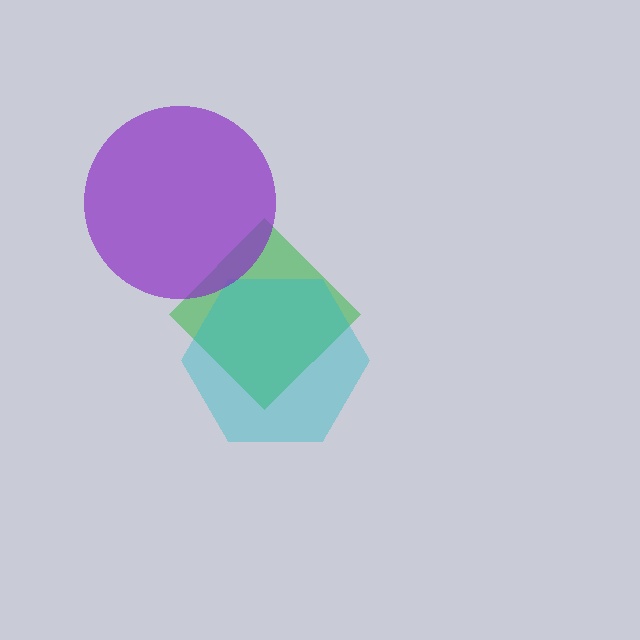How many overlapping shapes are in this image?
There are 3 overlapping shapes in the image.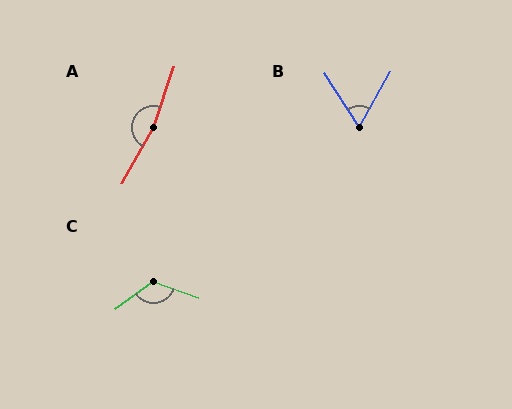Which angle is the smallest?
B, at approximately 62 degrees.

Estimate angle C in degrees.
Approximately 125 degrees.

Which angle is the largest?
A, at approximately 169 degrees.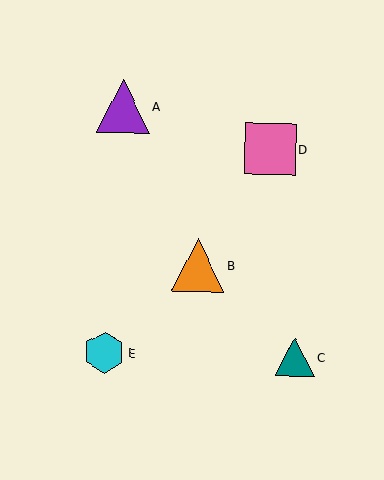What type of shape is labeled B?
Shape B is an orange triangle.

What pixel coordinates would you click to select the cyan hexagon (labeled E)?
Click at (104, 352) to select the cyan hexagon E.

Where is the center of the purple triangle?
The center of the purple triangle is at (123, 106).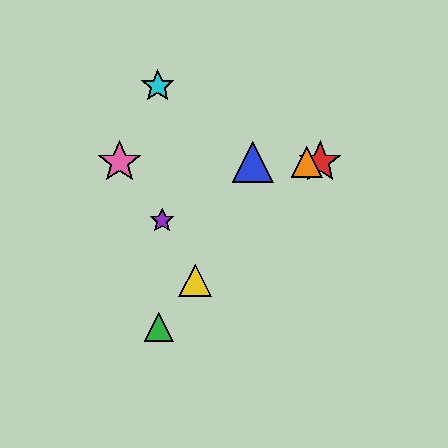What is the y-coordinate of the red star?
The red star is at y≈162.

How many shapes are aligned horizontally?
4 shapes (the red star, the blue triangle, the orange triangle, the pink star) are aligned horizontally.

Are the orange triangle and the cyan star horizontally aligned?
No, the orange triangle is at y≈162 and the cyan star is at y≈86.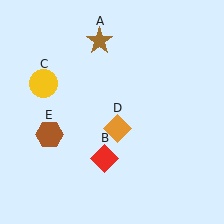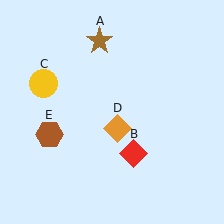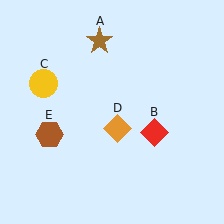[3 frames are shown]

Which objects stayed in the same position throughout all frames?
Brown star (object A) and yellow circle (object C) and orange diamond (object D) and brown hexagon (object E) remained stationary.